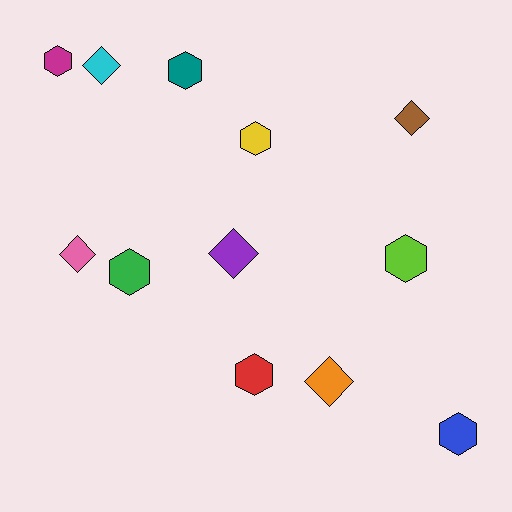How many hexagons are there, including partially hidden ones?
There are 7 hexagons.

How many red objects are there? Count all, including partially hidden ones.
There is 1 red object.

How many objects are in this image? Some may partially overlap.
There are 12 objects.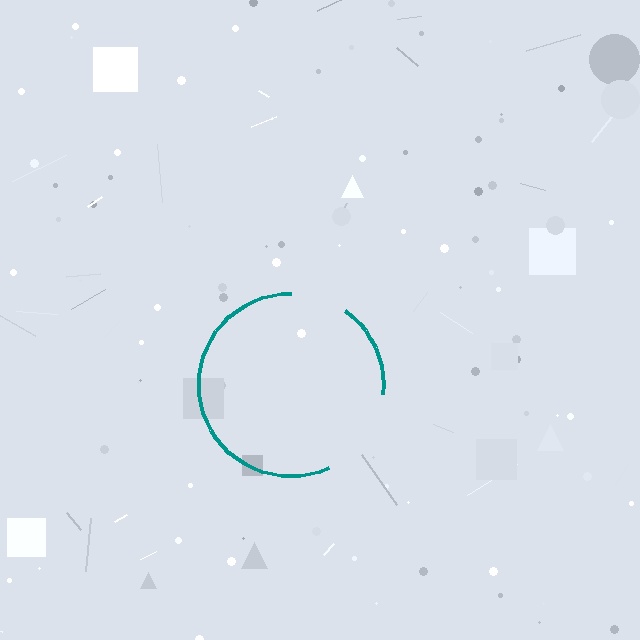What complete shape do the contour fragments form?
The contour fragments form a circle.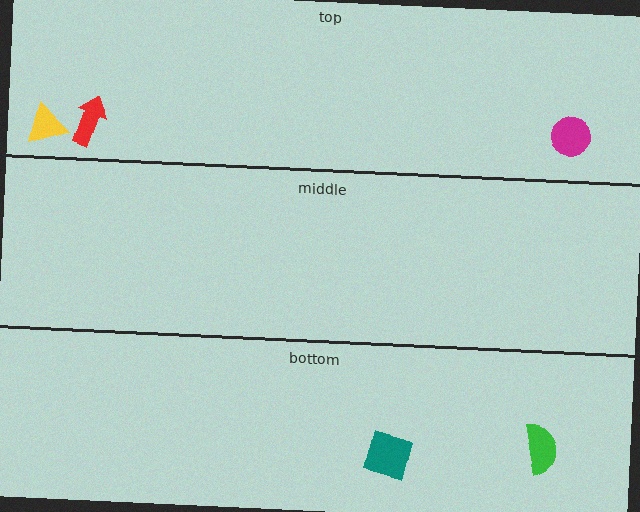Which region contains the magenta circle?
The top region.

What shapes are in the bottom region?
The green semicircle, the teal square.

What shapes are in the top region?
The yellow triangle, the red arrow, the magenta circle.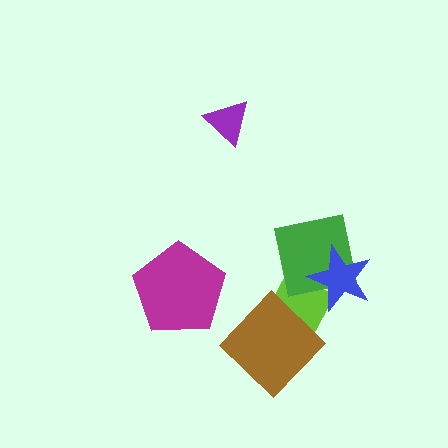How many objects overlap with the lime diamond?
3 objects overlap with the lime diamond.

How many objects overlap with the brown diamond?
1 object overlaps with the brown diamond.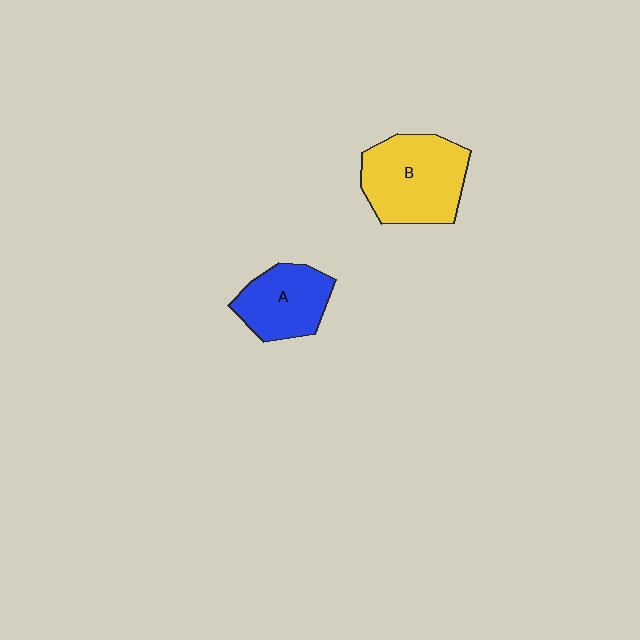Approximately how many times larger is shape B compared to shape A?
Approximately 1.4 times.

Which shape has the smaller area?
Shape A (blue).